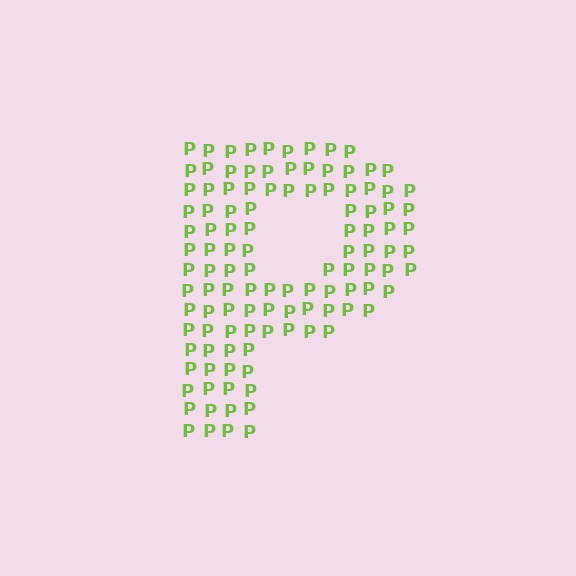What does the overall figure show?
The overall figure shows the letter P.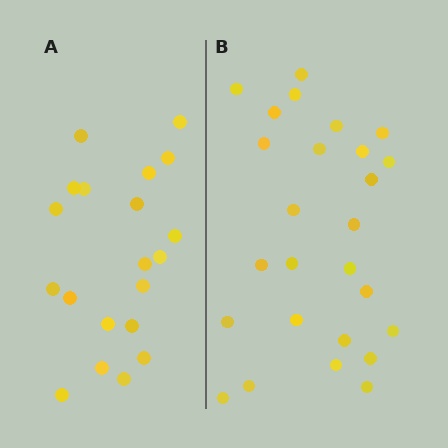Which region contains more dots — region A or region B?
Region B (the right region) has more dots.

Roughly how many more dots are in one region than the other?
Region B has about 6 more dots than region A.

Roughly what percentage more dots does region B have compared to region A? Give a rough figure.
About 30% more.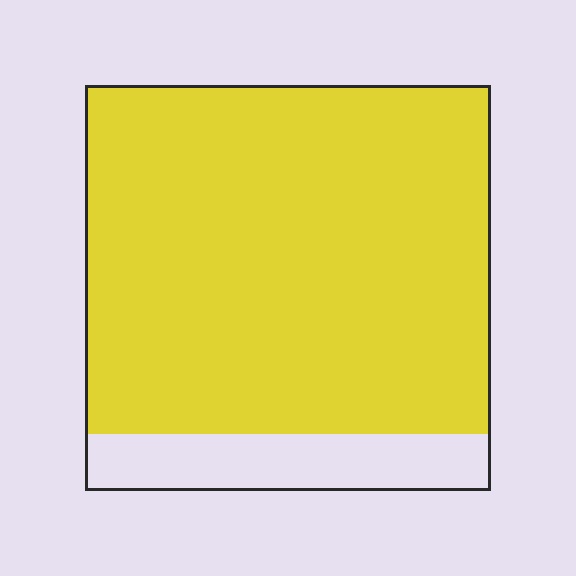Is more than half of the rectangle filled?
Yes.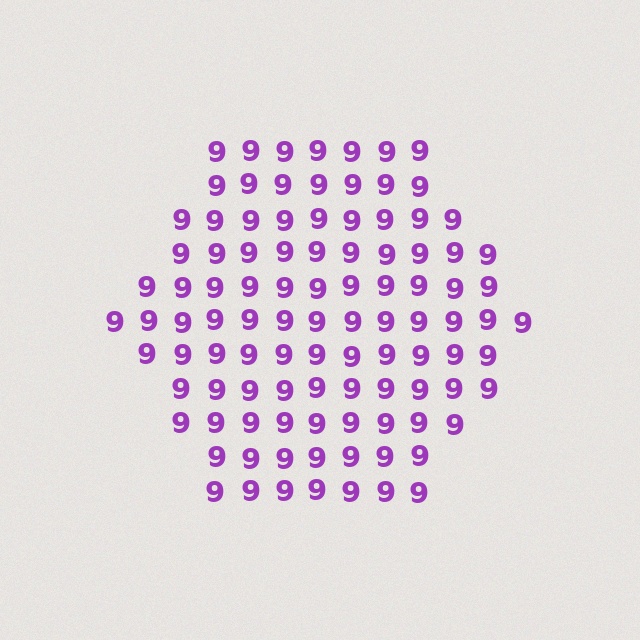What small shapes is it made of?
It is made of small digit 9's.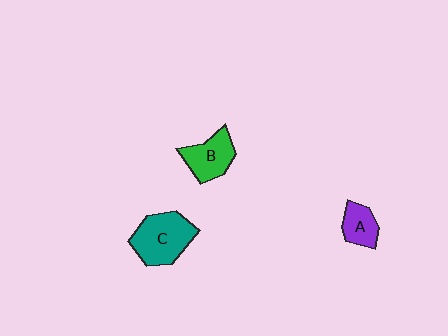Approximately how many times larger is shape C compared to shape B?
Approximately 1.4 times.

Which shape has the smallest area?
Shape A (purple).